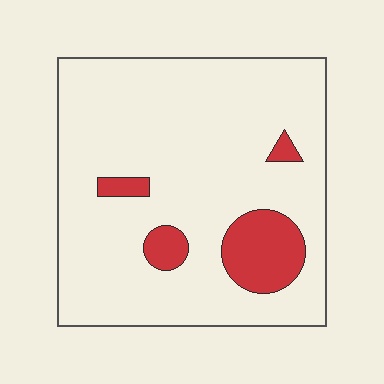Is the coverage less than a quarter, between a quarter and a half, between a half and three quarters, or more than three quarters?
Less than a quarter.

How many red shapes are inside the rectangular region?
4.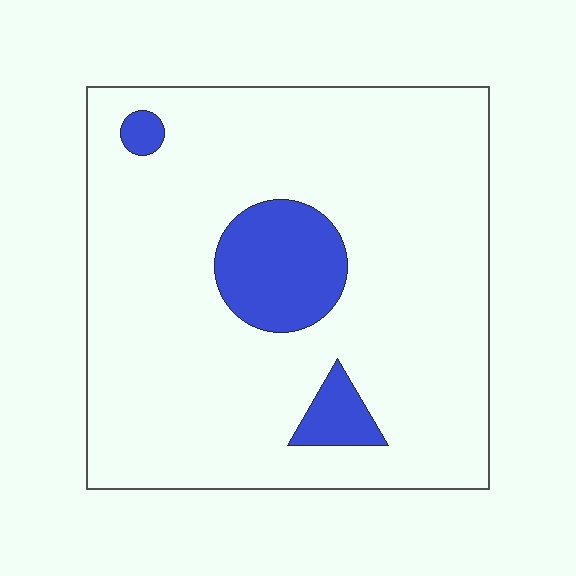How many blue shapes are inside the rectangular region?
3.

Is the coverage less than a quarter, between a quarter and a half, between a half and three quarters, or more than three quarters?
Less than a quarter.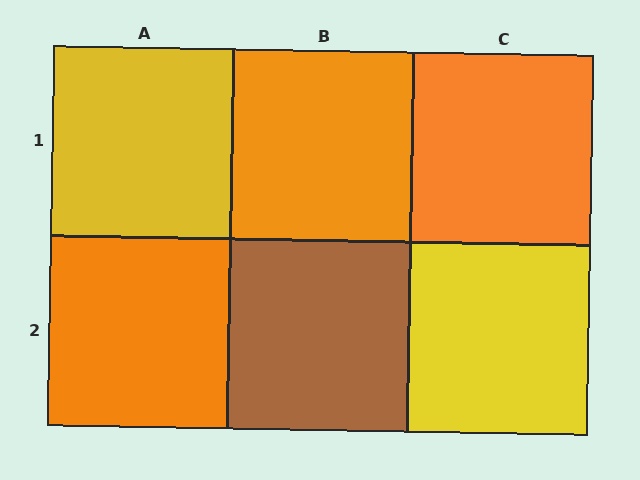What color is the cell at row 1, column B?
Orange.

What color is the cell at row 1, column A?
Yellow.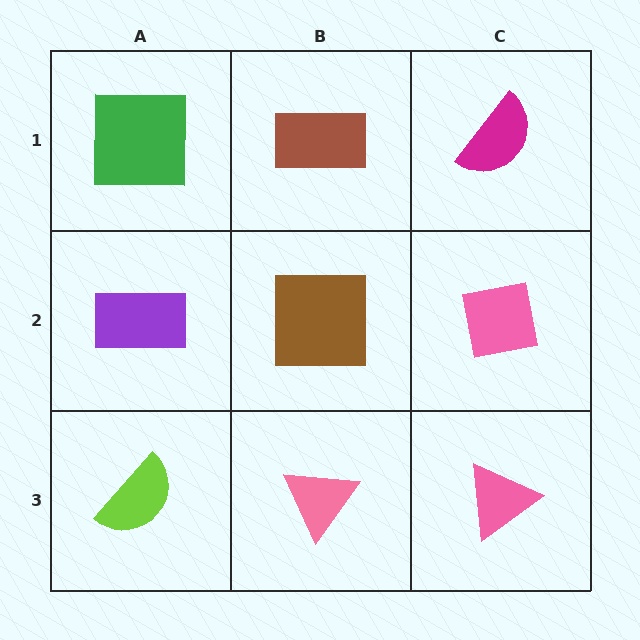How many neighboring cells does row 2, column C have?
3.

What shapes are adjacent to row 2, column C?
A magenta semicircle (row 1, column C), a pink triangle (row 3, column C), a brown square (row 2, column B).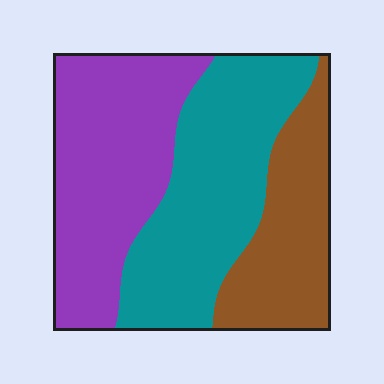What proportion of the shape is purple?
Purple takes up between a quarter and a half of the shape.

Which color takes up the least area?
Brown, at roughly 25%.